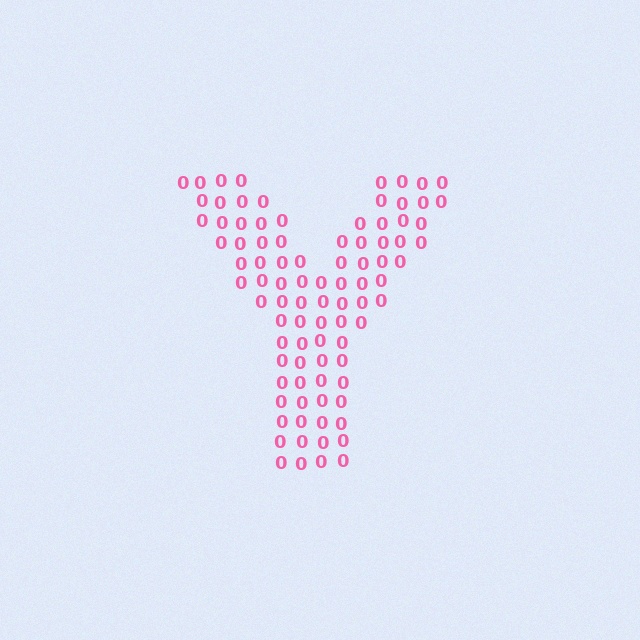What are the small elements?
The small elements are digit 0's.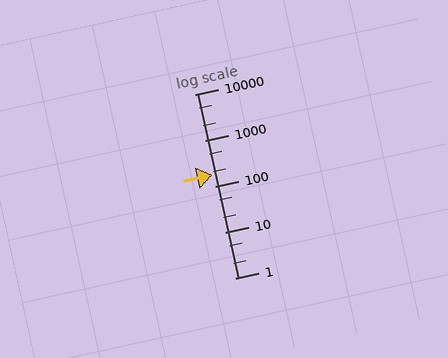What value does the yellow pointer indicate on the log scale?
The pointer indicates approximately 180.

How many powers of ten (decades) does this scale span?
The scale spans 4 decades, from 1 to 10000.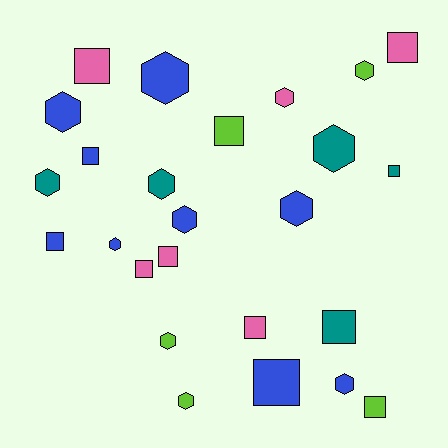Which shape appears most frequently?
Hexagon, with 13 objects.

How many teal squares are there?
There are 2 teal squares.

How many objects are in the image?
There are 25 objects.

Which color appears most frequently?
Blue, with 9 objects.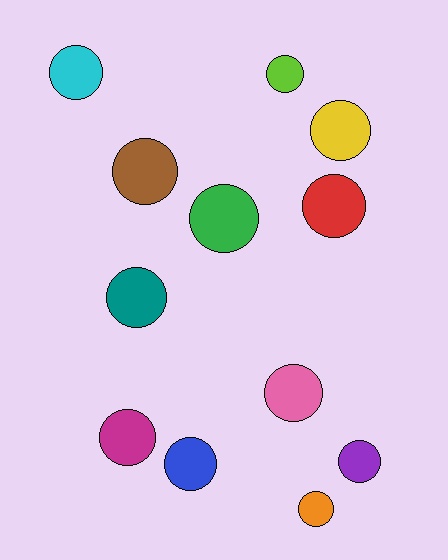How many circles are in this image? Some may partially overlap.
There are 12 circles.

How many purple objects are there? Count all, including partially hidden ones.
There is 1 purple object.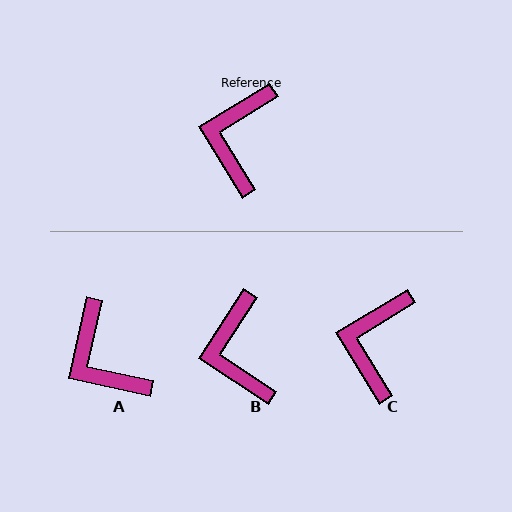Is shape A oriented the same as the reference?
No, it is off by about 46 degrees.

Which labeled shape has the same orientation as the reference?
C.